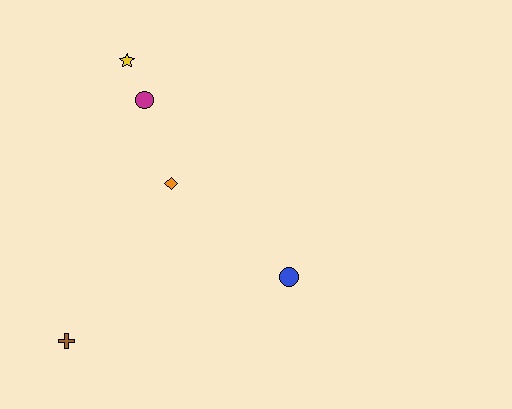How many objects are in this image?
There are 5 objects.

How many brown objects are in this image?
There is 1 brown object.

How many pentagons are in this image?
There are no pentagons.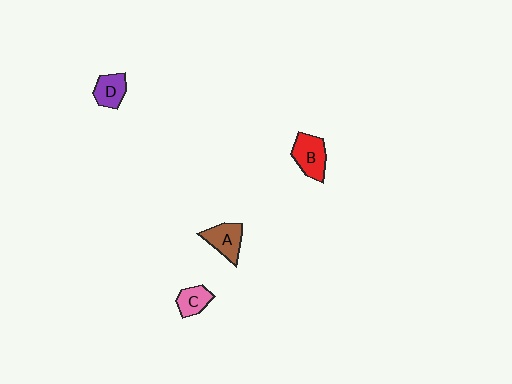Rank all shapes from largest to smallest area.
From largest to smallest: B (red), A (brown), D (purple), C (pink).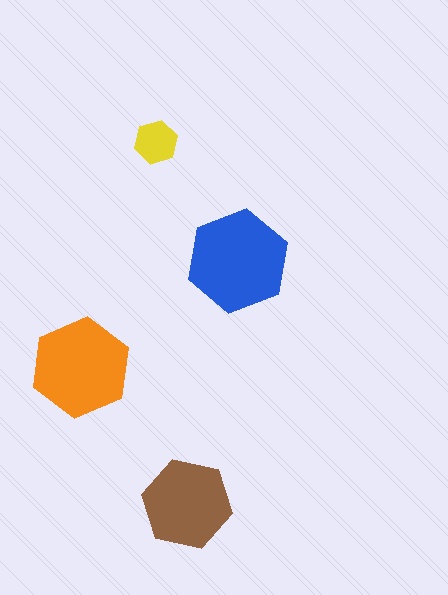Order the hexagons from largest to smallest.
the blue one, the orange one, the brown one, the yellow one.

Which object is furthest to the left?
The orange hexagon is leftmost.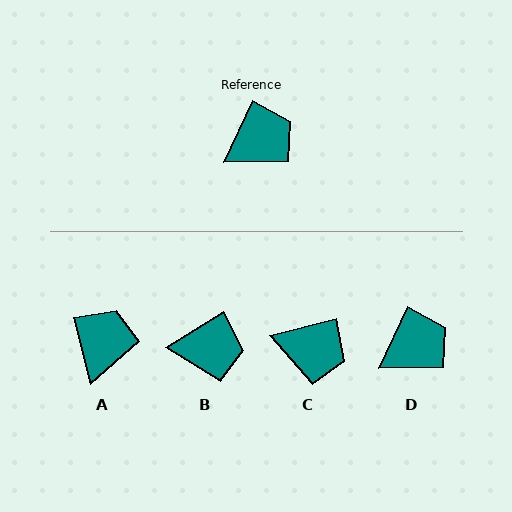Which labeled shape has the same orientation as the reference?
D.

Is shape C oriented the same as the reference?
No, it is off by about 50 degrees.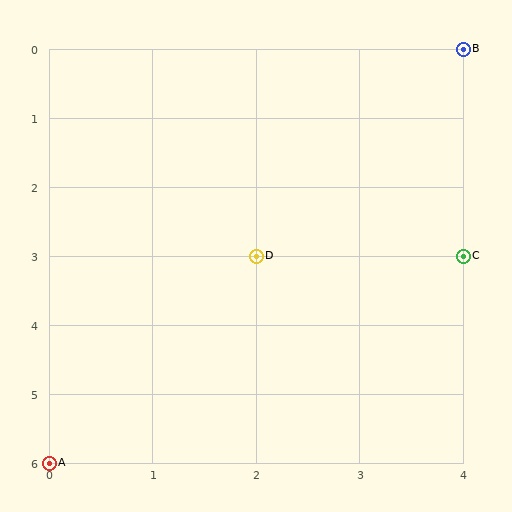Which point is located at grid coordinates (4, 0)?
Point B is at (4, 0).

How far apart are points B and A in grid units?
Points B and A are 4 columns and 6 rows apart (about 7.2 grid units diagonally).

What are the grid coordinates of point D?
Point D is at grid coordinates (2, 3).